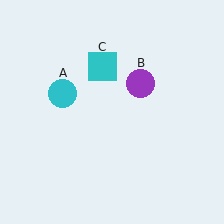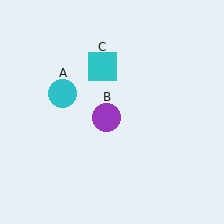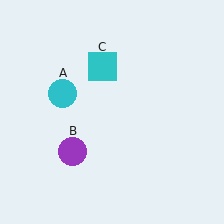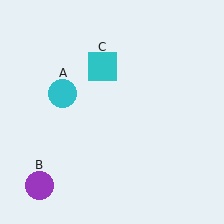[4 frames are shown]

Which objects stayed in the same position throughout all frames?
Cyan circle (object A) and cyan square (object C) remained stationary.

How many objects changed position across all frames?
1 object changed position: purple circle (object B).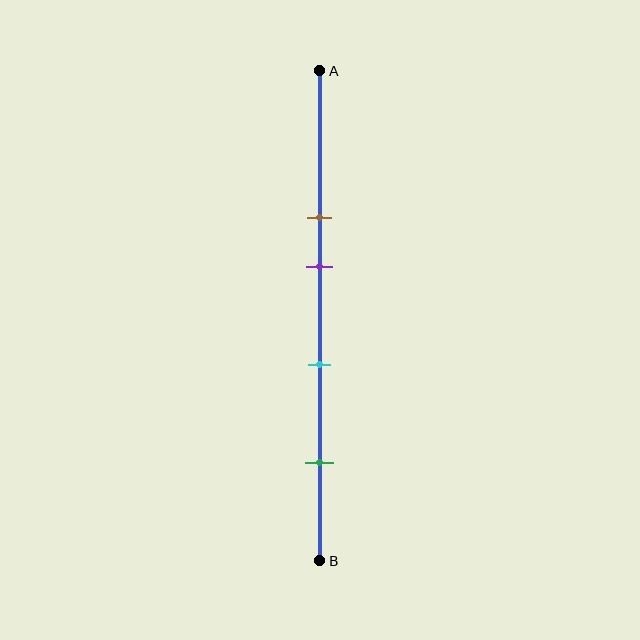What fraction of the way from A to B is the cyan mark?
The cyan mark is approximately 60% (0.6) of the way from A to B.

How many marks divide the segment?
There are 4 marks dividing the segment.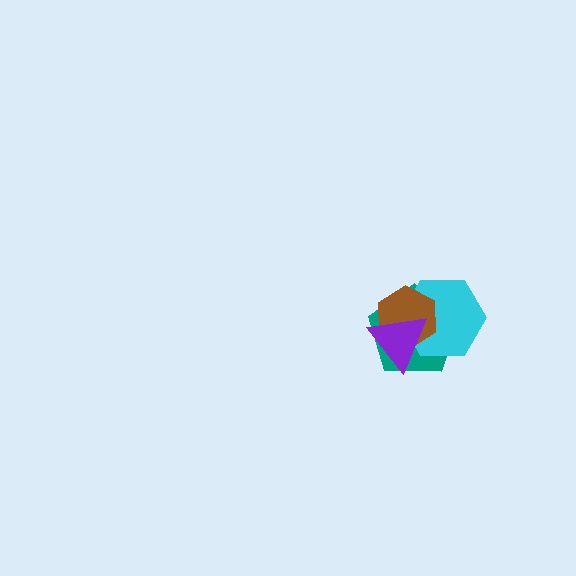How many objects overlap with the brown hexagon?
3 objects overlap with the brown hexagon.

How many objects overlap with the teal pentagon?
3 objects overlap with the teal pentagon.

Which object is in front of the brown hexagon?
The purple triangle is in front of the brown hexagon.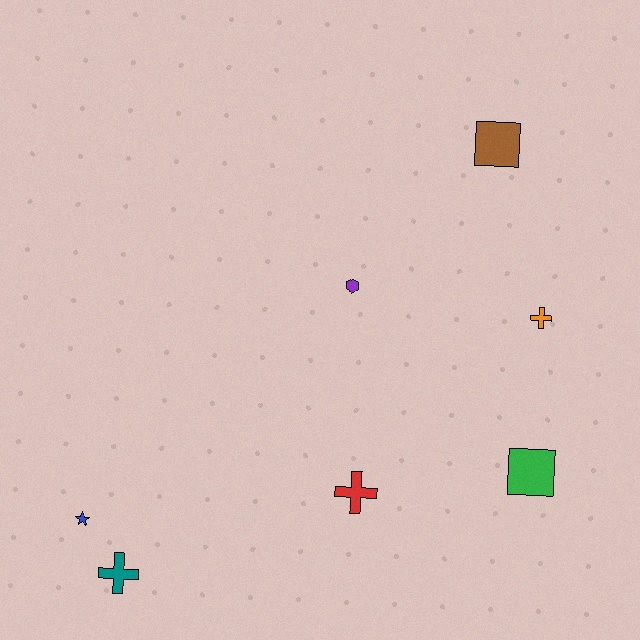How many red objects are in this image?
There is 1 red object.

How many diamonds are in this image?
There are no diamonds.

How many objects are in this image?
There are 7 objects.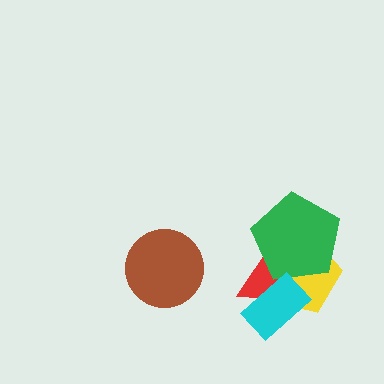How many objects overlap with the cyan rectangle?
2 objects overlap with the cyan rectangle.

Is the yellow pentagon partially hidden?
Yes, it is partially covered by another shape.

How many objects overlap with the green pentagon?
2 objects overlap with the green pentagon.